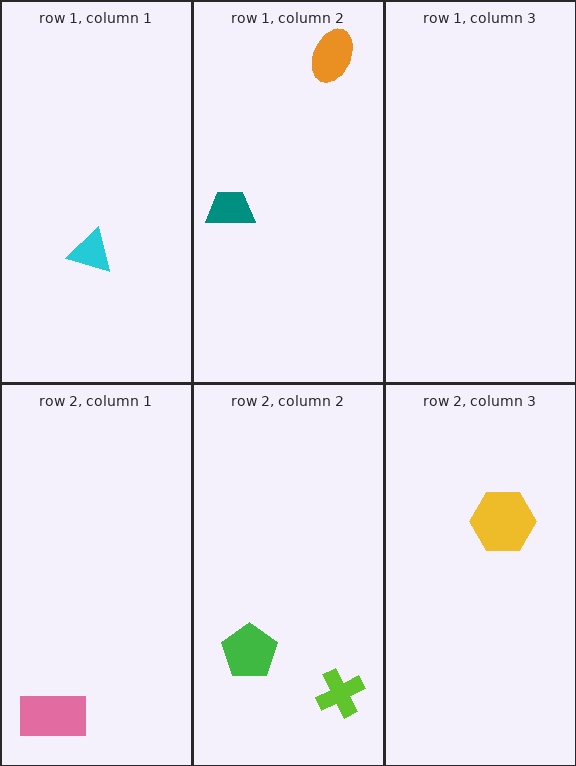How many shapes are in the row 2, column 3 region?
1.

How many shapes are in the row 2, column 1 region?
1.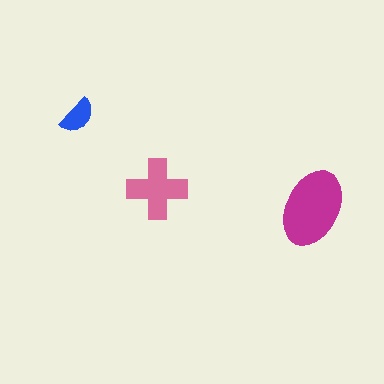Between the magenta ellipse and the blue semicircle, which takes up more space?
The magenta ellipse.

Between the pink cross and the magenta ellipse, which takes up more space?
The magenta ellipse.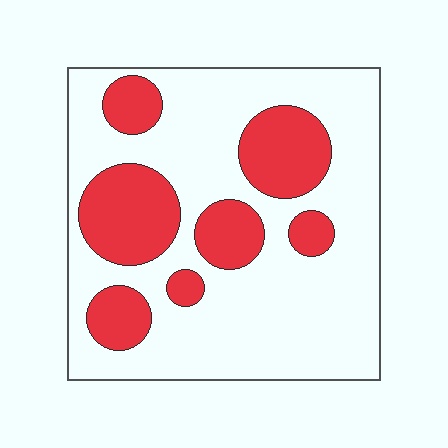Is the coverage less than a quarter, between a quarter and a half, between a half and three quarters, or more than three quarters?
Between a quarter and a half.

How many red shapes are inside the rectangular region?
7.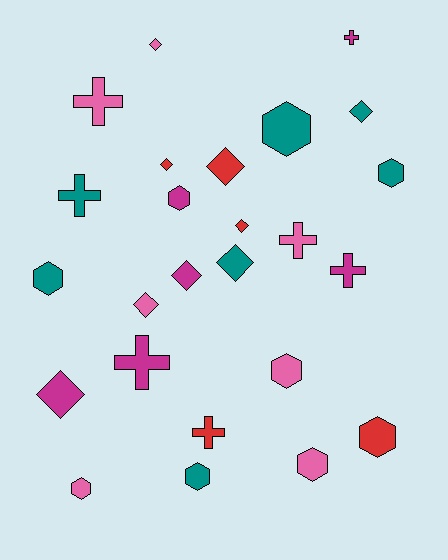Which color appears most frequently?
Teal, with 7 objects.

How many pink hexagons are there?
There are 3 pink hexagons.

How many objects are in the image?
There are 25 objects.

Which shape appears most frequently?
Diamond, with 9 objects.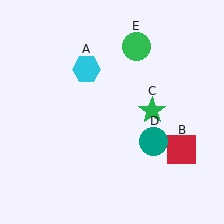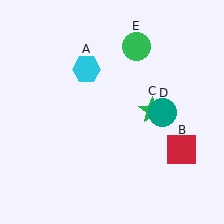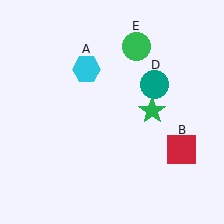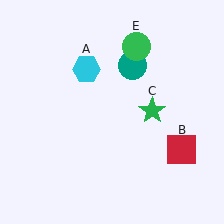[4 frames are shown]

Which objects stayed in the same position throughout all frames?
Cyan hexagon (object A) and red square (object B) and green star (object C) and green circle (object E) remained stationary.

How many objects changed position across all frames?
1 object changed position: teal circle (object D).